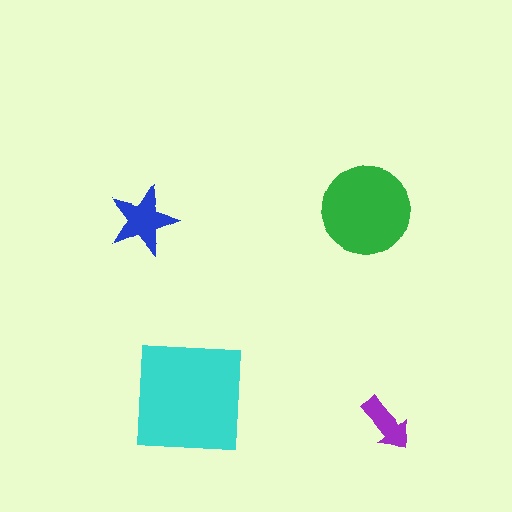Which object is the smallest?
The purple arrow.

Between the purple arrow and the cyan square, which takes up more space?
The cyan square.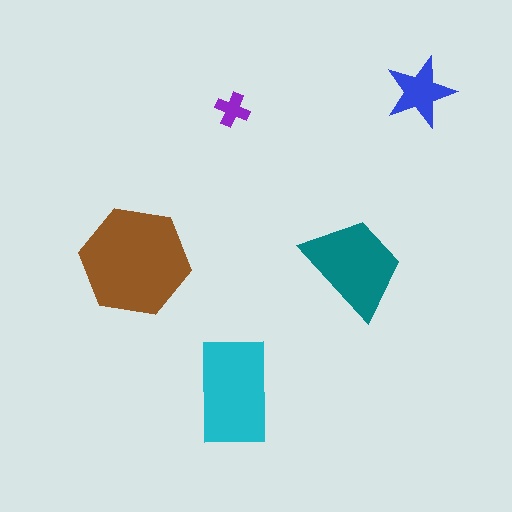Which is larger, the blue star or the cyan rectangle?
The cyan rectangle.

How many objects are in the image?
There are 5 objects in the image.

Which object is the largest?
The brown hexagon.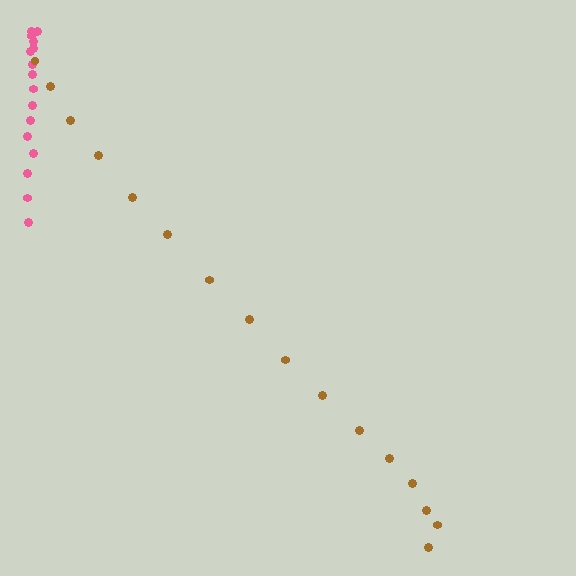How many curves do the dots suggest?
There are 2 distinct paths.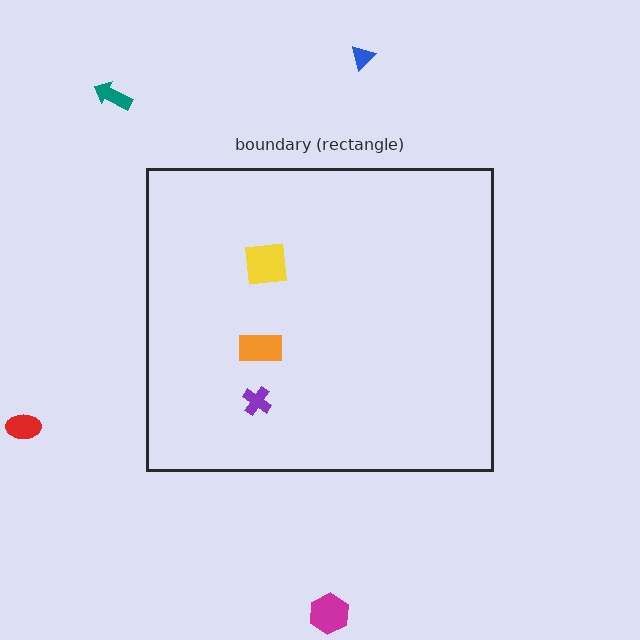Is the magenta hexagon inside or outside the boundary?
Outside.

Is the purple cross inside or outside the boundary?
Inside.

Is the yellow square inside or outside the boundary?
Inside.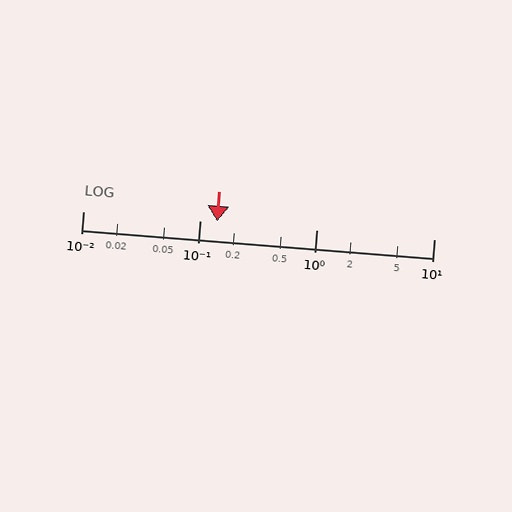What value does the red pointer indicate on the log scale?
The pointer indicates approximately 0.14.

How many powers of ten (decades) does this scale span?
The scale spans 3 decades, from 0.01 to 10.